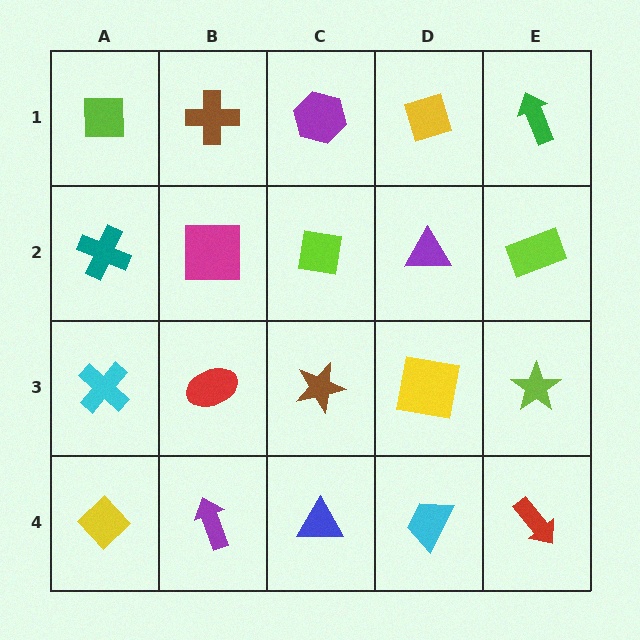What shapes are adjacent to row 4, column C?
A brown star (row 3, column C), a purple arrow (row 4, column B), a cyan trapezoid (row 4, column D).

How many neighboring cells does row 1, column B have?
3.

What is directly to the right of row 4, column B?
A blue triangle.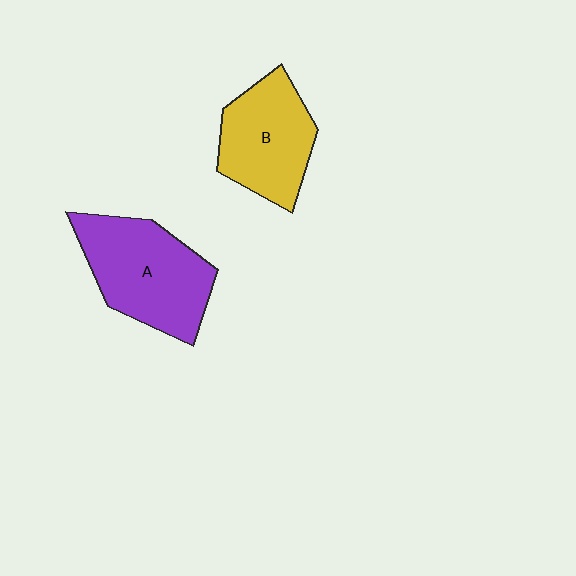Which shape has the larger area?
Shape A (purple).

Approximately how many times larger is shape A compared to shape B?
Approximately 1.2 times.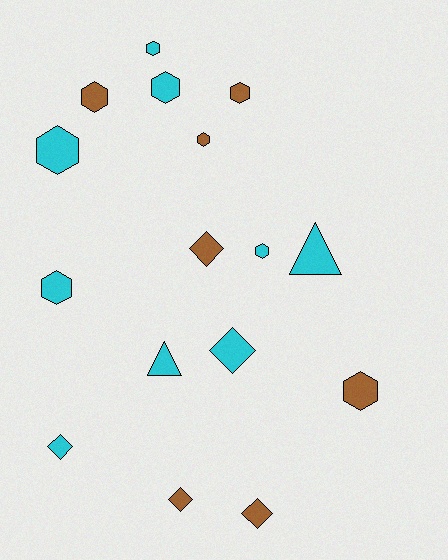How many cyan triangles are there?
There are 2 cyan triangles.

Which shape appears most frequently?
Hexagon, with 9 objects.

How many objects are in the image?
There are 16 objects.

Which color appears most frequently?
Cyan, with 9 objects.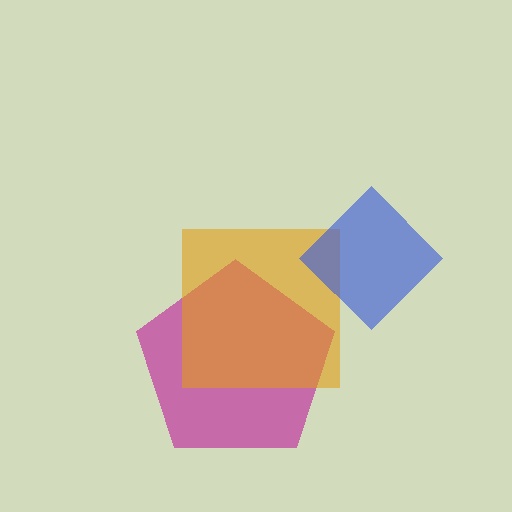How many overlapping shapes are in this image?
There are 3 overlapping shapes in the image.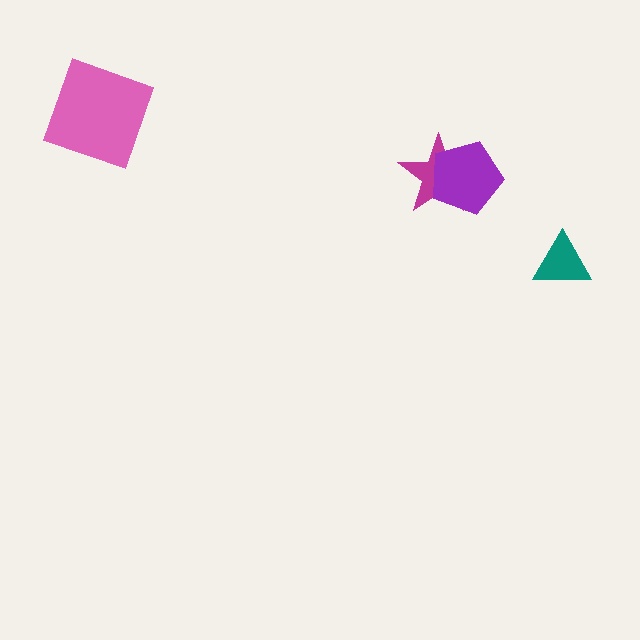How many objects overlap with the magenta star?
1 object overlaps with the magenta star.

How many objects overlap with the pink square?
0 objects overlap with the pink square.